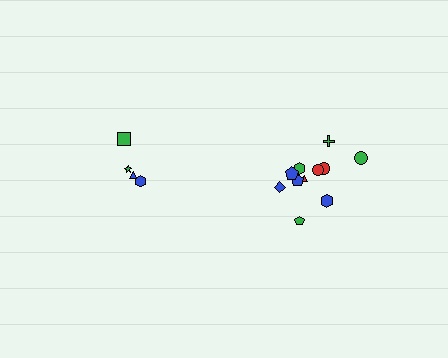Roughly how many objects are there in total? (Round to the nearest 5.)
Roughly 15 objects in total.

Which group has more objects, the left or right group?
The right group.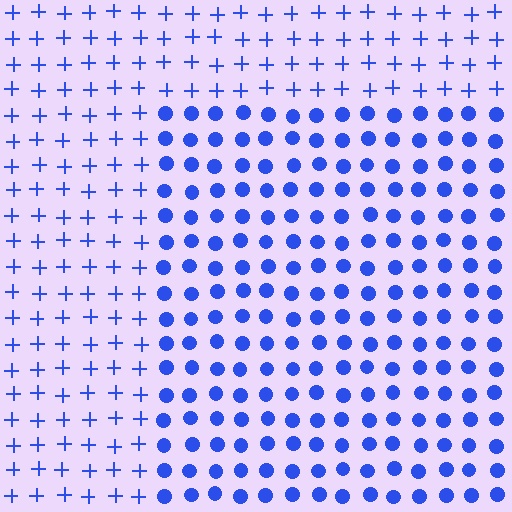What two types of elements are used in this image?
The image uses circles inside the rectangle region and plus signs outside it.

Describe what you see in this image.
The image is filled with small blue elements arranged in a uniform grid. A rectangle-shaped region contains circles, while the surrounding area contains plus signs. The boundary is defined purely by the change in element shape.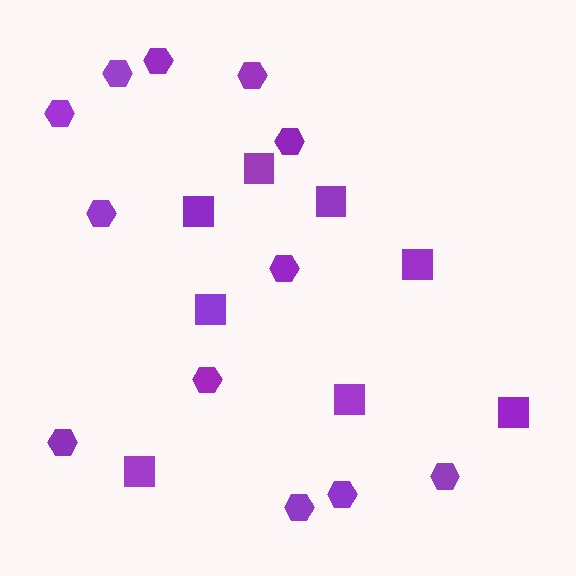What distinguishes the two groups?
There are 2 groups: one group of hexagons (12) and one group of squares (8).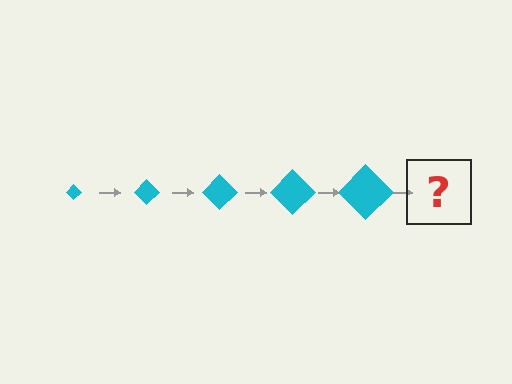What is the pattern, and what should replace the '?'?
The pattern is that the diamond gets progressively larger each step. The '?' should be a cyan diamond, larger than the previous one.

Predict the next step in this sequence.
The next step is a cyan diamond, larger than the previous one.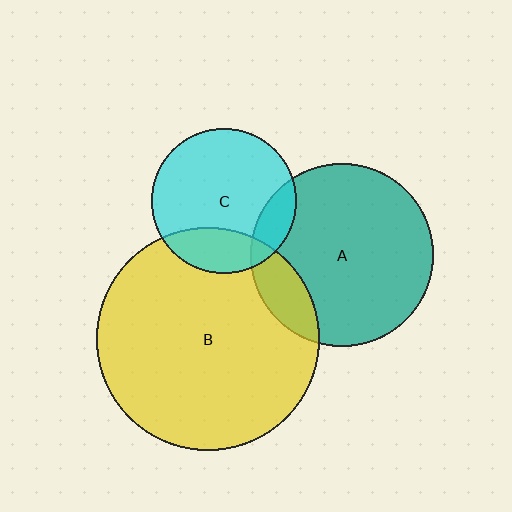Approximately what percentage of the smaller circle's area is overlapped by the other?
Approximately 15%.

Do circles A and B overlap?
Yes.